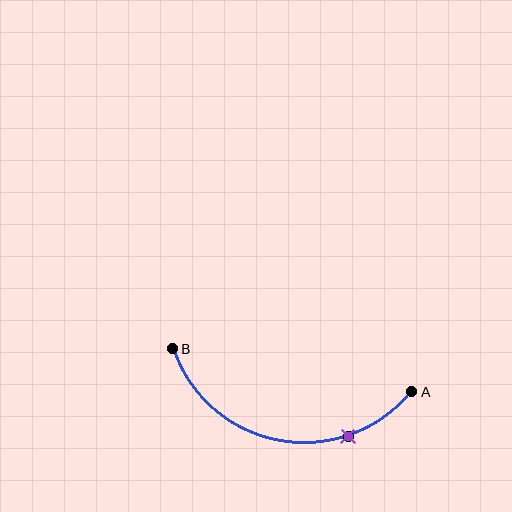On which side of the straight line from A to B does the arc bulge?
The arc bulges below the straight line connecting A and B.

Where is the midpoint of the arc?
The arc midpoint is the point on the curve farthest from the straight line joining A and B. It sits below that line.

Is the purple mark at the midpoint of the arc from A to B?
No. The purple mark lies on the arc but is closer to endpoint A. The arc midpoint would be at the point on the curve equidistant along the arc from both A and B.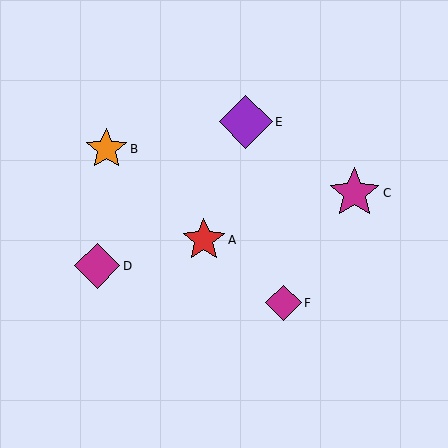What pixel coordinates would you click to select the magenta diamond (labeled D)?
Click at (97, 266) to select the magenta diamond D.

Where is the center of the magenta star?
The center of the magenta star is at (354, 193).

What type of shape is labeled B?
Shape B is an orange star.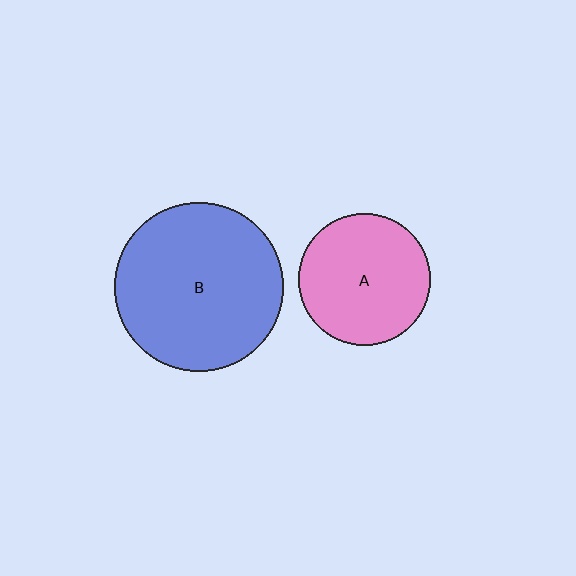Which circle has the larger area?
Circle B (blue).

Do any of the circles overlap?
No, none of the circles overlap.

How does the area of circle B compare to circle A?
Approximately 1.7 times.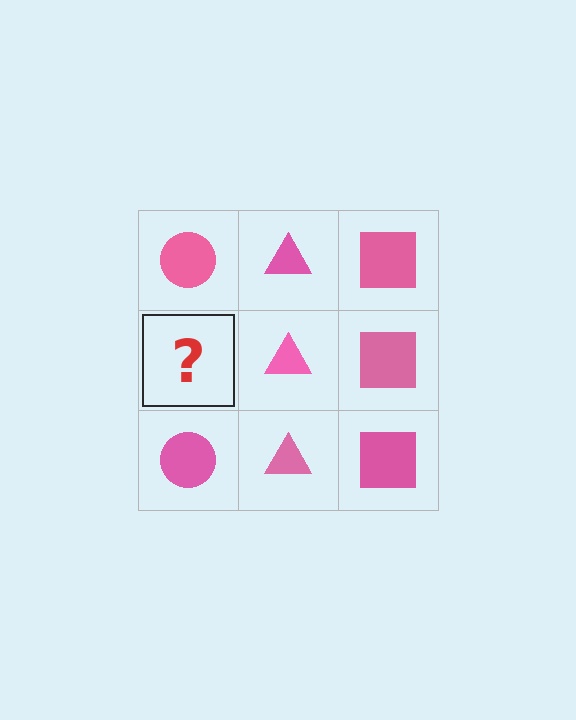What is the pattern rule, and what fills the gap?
The rule is that each column has a consistent shape. The gap should be filled with a pink circle.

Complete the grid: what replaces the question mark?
The question mark should be replaced with a pink circle.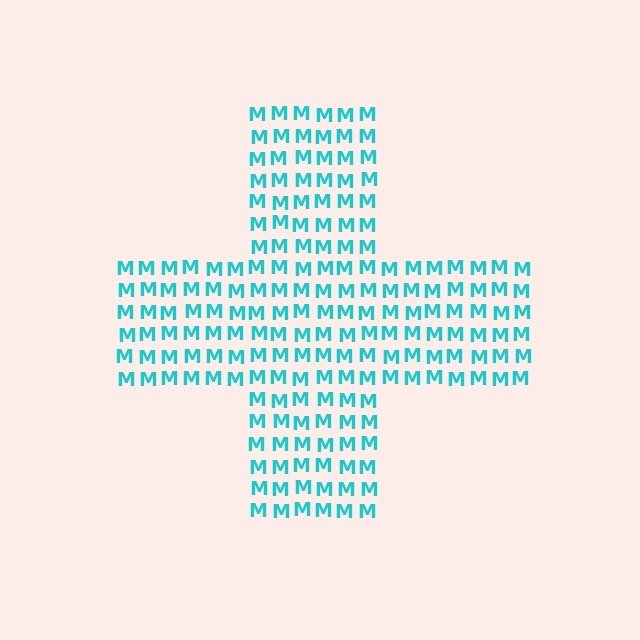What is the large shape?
The large shape is a cross.